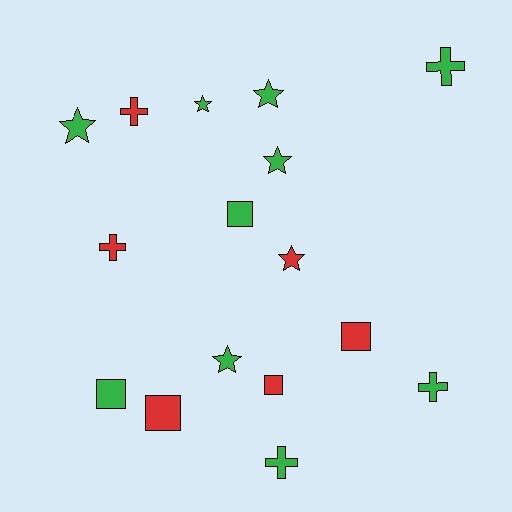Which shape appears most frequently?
Star, with 6 objects.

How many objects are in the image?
There are 16 objects.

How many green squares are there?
There are 2 green squares.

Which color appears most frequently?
Green, with 10 objects.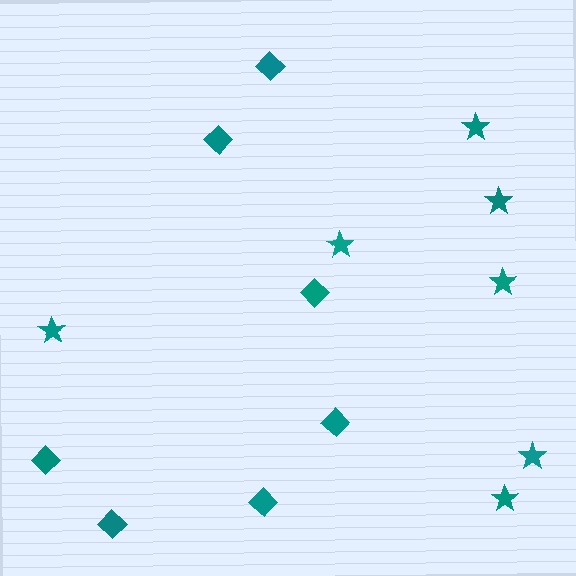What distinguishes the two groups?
There are 2 groups: one group of stars (7) and one group of diamonds (7).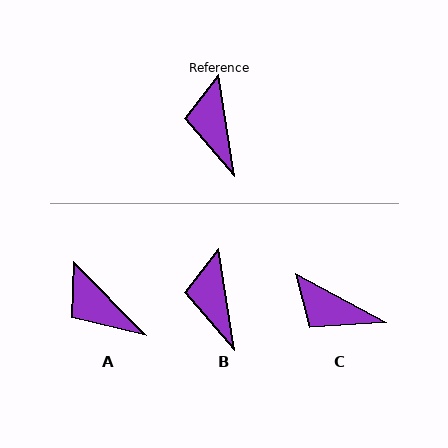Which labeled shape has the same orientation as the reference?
B.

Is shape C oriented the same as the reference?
No, it is off by about 53 degrees.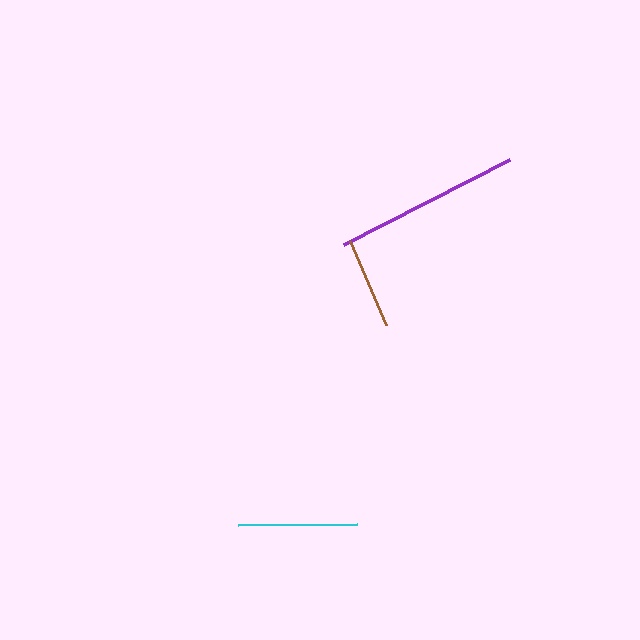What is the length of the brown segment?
The brown segment is approximately 91 pixels long.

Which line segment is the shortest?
The brown line is the shortest at approximately 91 pixels.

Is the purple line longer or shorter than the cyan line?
The purple line is longer than the cyan line.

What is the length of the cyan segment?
The cyan segment is approximately 119 pixels long.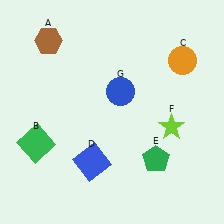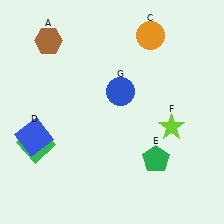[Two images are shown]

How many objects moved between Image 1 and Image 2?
2 objects moved between the two images.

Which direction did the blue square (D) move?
The blue square (D) moved left.